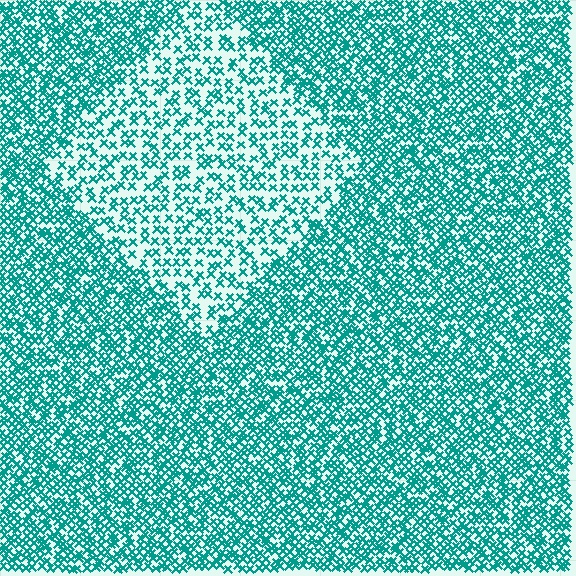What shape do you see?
I see a diamond.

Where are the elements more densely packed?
The elements are more densely packed outside the diamond boundary.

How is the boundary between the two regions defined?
The boundary is defined by a change in element density (approximately 2.0x ratio). All elements are the same color, size, and shape.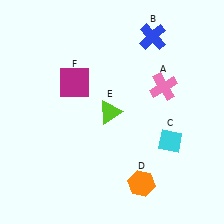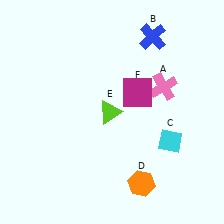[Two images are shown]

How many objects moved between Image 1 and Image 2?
1 object moved between the two images.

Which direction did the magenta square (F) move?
The magenta square (F) moved right.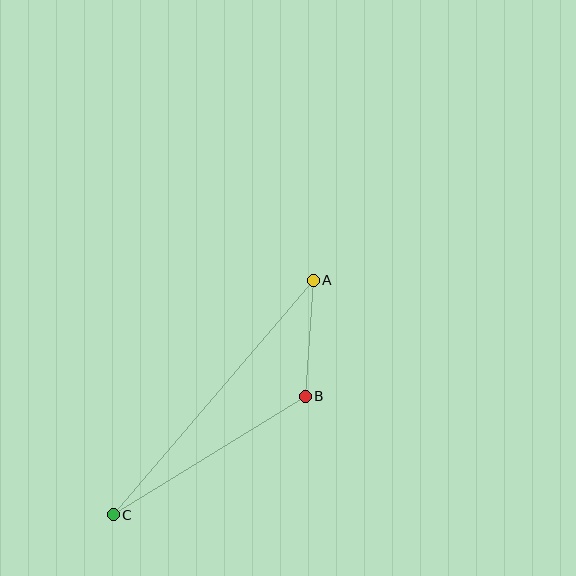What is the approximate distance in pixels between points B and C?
The distance between B and C is approximately 226 pixels.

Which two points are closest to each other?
Points A and B are closest to each other.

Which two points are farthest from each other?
Points A and C are farthest from each other.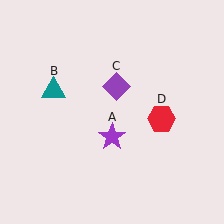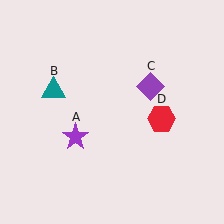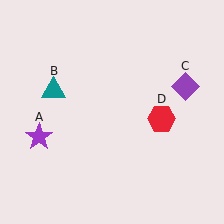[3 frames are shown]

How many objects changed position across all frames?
2 objects changed position: purple star (object A), purple diamond (object C).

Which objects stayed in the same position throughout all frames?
Teal triangle (object B) and red hexagon (object D) remained stationary.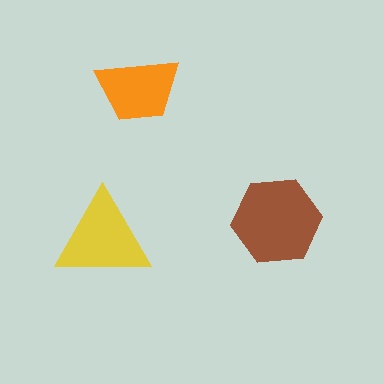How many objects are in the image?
There are 3 objects in the image.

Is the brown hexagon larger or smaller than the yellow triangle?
Larger.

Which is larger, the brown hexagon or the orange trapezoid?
The brown hexagon.